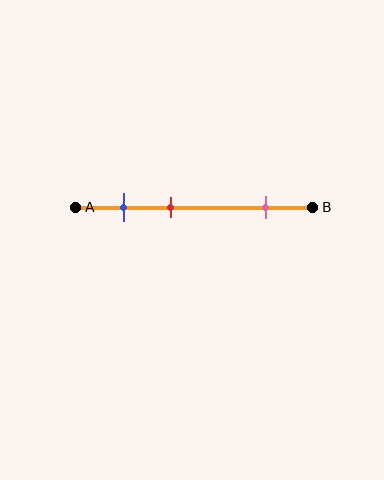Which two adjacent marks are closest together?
The blue and red marks are the closest adjacent pair.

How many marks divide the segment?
There are 3 marks dividing the segment.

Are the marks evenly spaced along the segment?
No, the marks are not evenly spaced.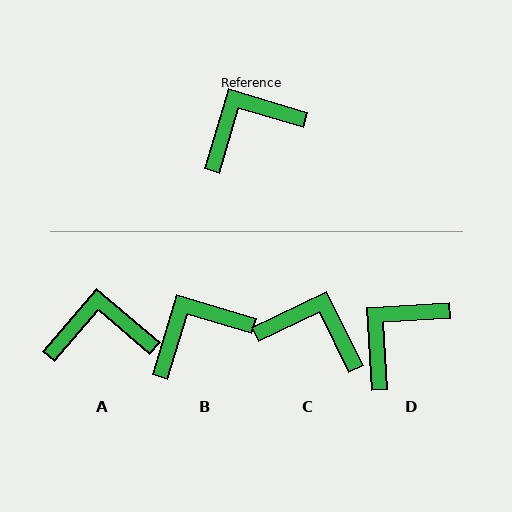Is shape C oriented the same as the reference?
No, it is off by about 47 degrees.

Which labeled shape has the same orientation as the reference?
B.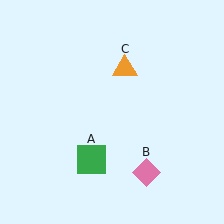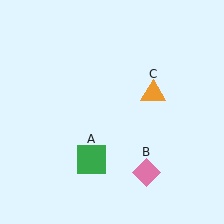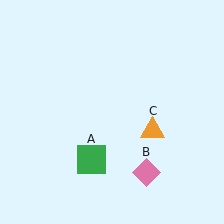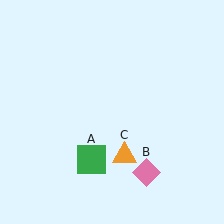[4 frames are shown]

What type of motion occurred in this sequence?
The orange triangle (object C) rotated clockwise around the center of the scene.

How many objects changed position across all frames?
1 object changed position: orange triangle (object C).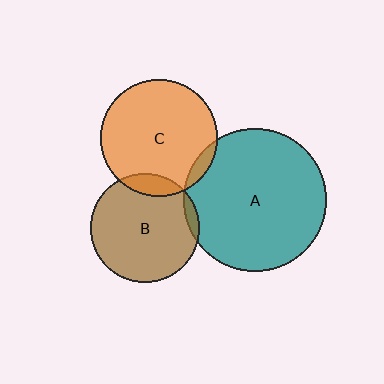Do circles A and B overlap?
Yes.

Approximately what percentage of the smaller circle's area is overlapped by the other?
Approximately 5%.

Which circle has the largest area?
Circle A (teal).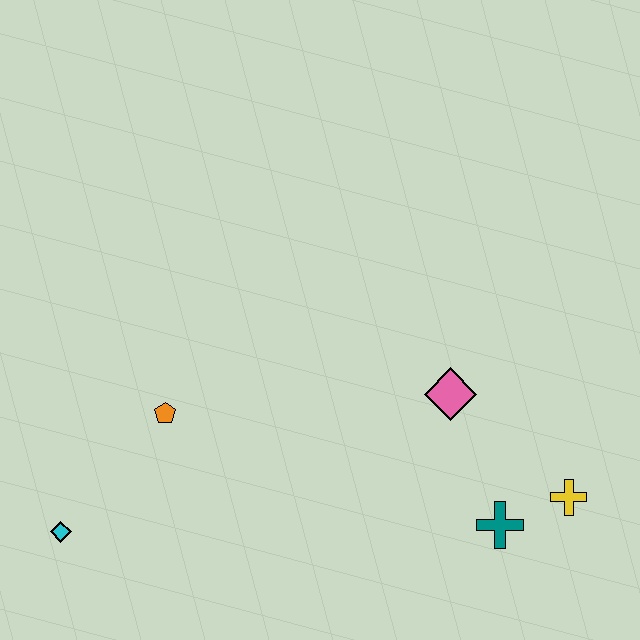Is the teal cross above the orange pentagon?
No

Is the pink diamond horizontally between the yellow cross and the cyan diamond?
Yes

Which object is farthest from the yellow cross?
The cyan diamond is farthest from the yellow cross.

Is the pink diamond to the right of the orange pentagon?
Yes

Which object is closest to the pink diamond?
The teal cross is closest to the pink diamond.